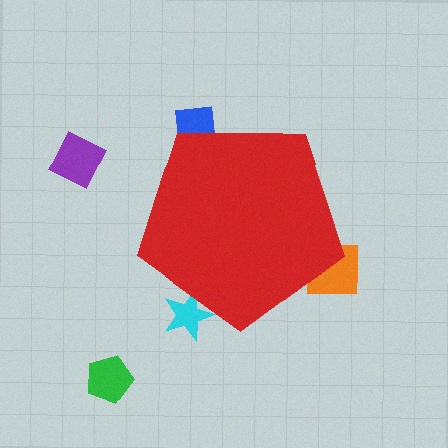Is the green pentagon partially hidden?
No, the green pentagon is fully visible.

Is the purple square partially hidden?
No, the purple square is fully visible.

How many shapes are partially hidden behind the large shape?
3 shapes are partially hidden.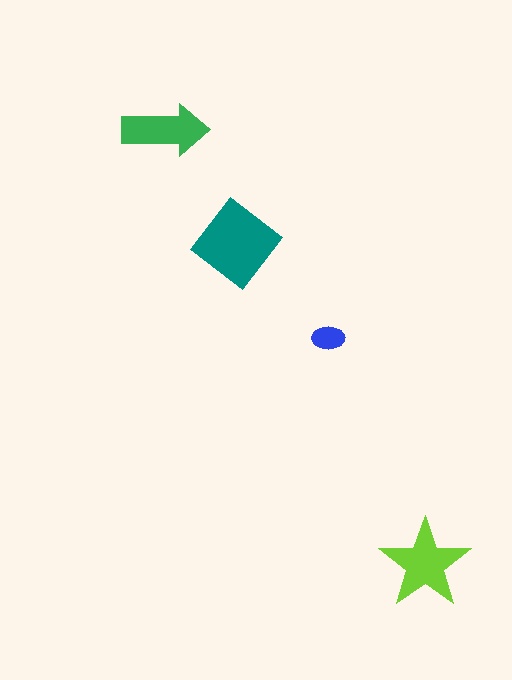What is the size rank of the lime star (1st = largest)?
2nd.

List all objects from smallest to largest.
The blue ellipse, the green arrow, the lime star, the teal diamond.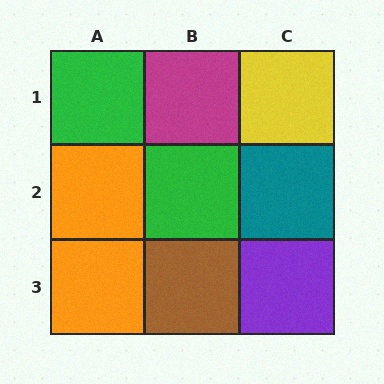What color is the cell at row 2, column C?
Teal.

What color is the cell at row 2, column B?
Green.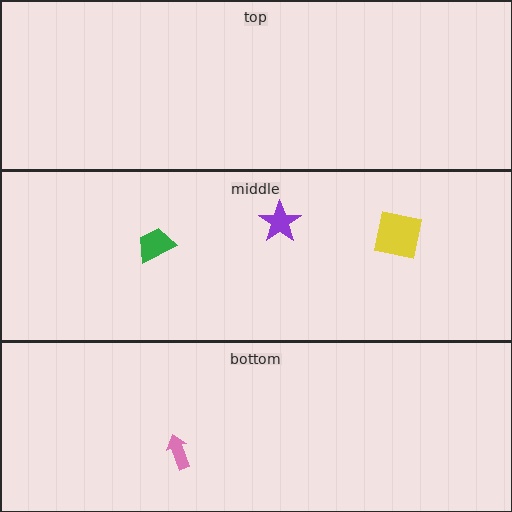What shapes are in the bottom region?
The pink arrow.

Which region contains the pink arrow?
The bottom region.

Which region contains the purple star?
The middle region.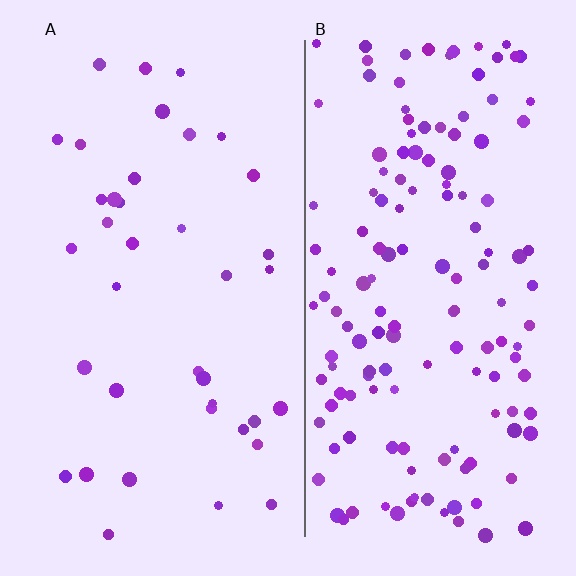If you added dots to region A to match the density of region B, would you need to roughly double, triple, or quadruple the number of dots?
Approximately quadruple.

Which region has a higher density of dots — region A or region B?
B (the right).